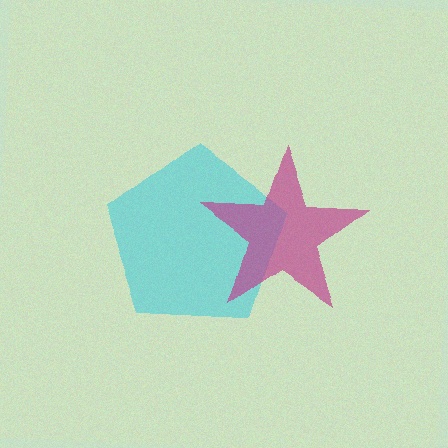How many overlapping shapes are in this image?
There are 2 overlapping shapes in the image.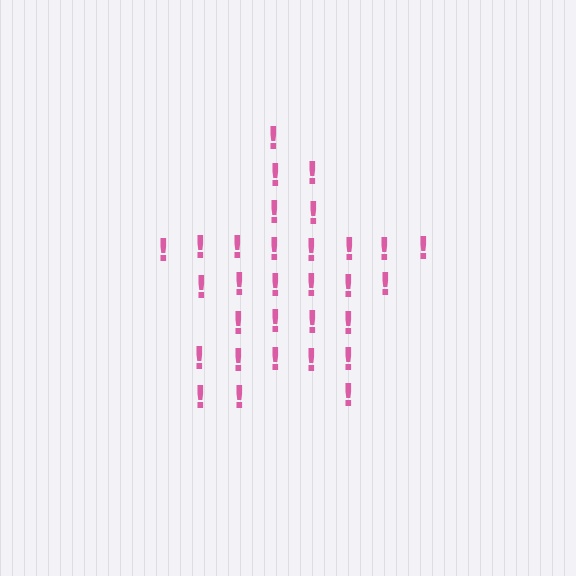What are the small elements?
The small elements are exclamation marks.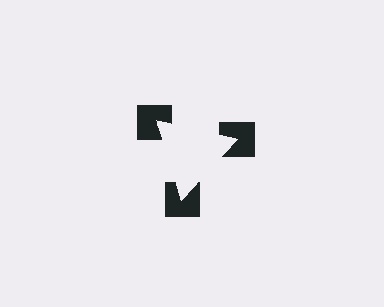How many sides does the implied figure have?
3 sides.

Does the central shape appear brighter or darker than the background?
It typically appears slightly brighter than the background, even though no actual brightness change is drawn.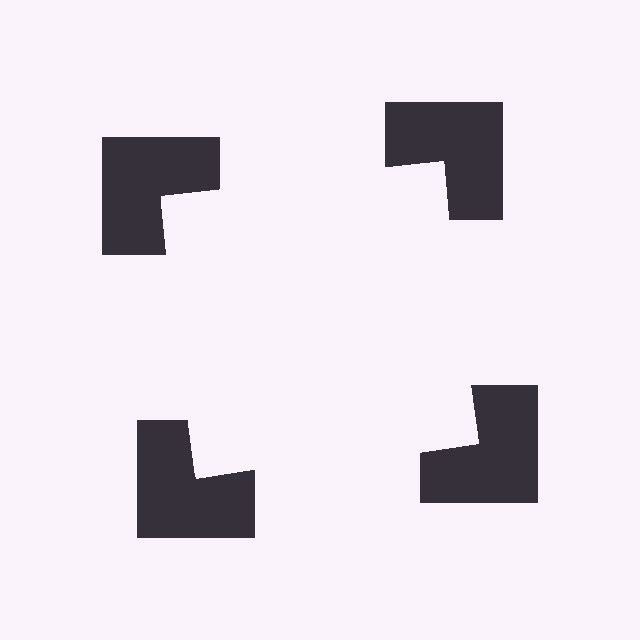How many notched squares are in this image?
There are 4 — one at each vertex of the illusory square.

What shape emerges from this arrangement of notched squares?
An illusory square — its edges are inferred from the aligned wedge cuts in the notched squares, not physically drawn.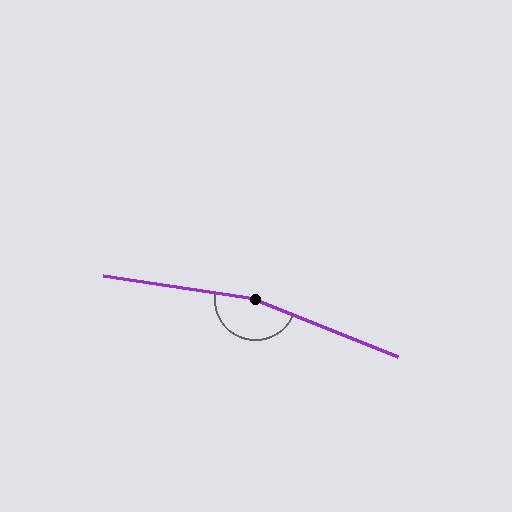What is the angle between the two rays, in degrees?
Approximately 167 degrees.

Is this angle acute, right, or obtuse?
It is obtuse.